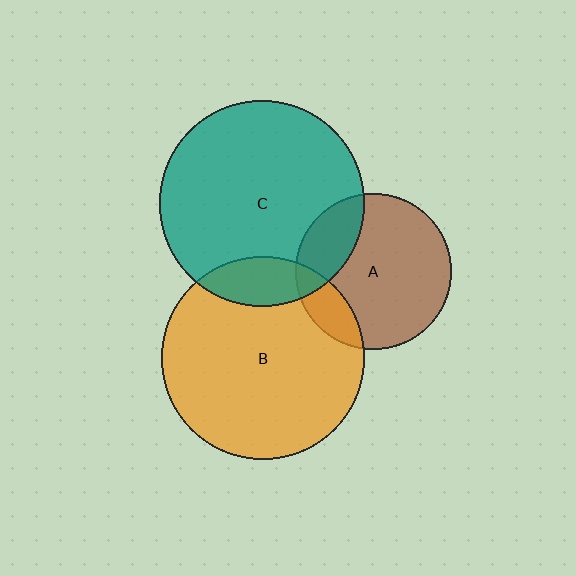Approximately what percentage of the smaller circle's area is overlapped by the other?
Approximately 15%.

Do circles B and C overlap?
Yes.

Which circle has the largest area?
Circle C (teal).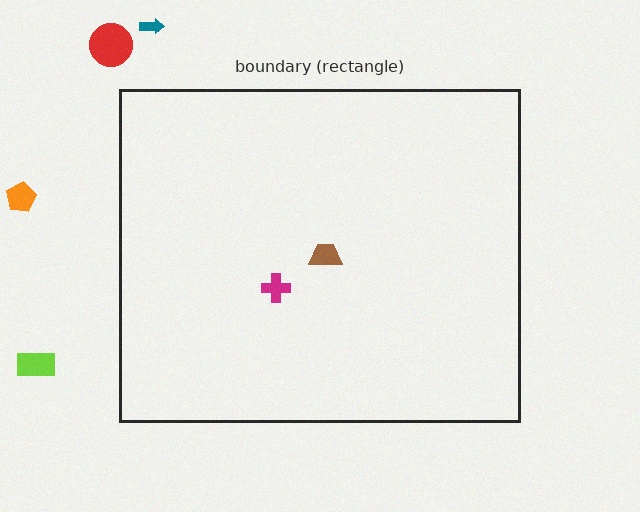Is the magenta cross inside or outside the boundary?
Inside.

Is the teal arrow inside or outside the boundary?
Outside.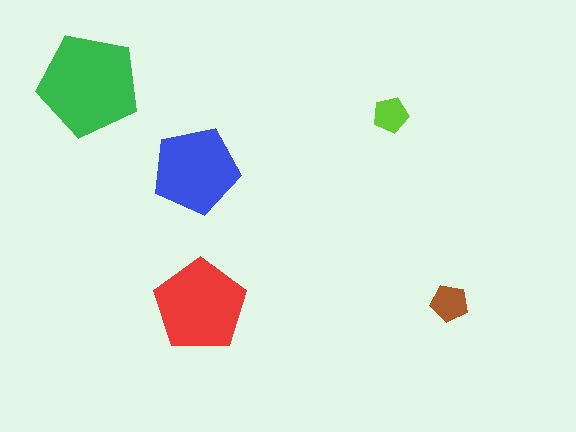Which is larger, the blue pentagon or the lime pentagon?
The blue one.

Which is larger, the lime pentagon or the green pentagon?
The green one.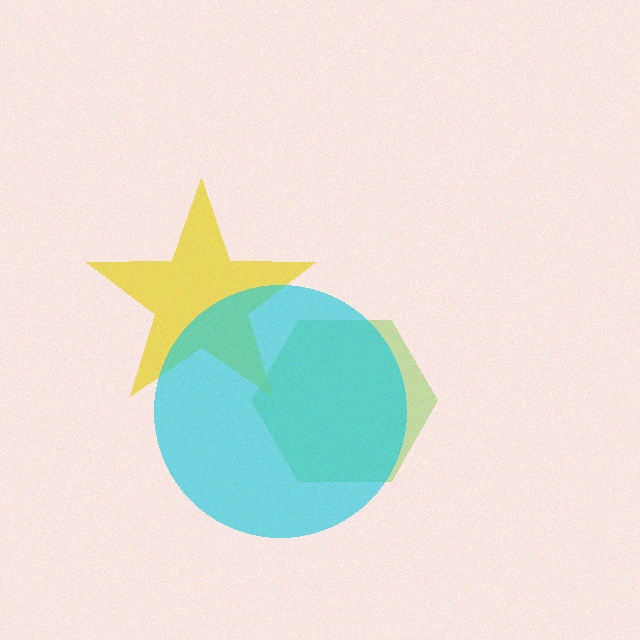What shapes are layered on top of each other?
The layered shapes are: a lime hexagon, a yellow star, a cyan circle.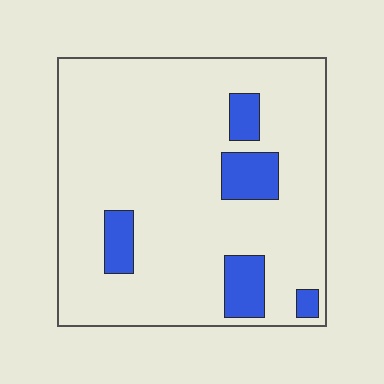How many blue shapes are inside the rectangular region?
5.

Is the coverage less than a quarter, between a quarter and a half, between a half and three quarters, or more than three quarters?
Less than a quarter.